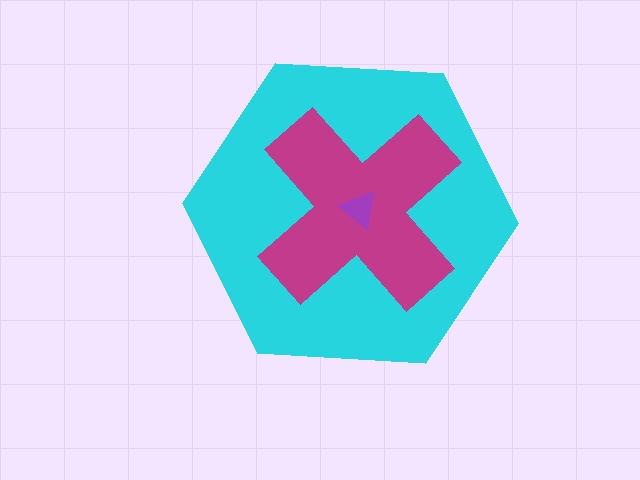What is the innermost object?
The purple triangle.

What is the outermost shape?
The cyan hexagon.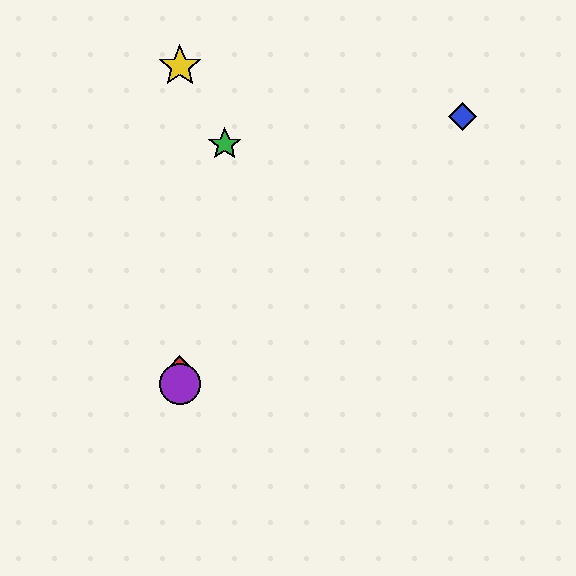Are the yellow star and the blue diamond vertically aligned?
No, the yellow star is at x≈180 and the blue diamond is at x≈463.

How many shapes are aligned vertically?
3 shapes (the red diamond, the yellow star, the purple circle) are aligned vertically.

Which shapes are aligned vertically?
The red diamond, the yellow star, the purple circle are aligned vertically.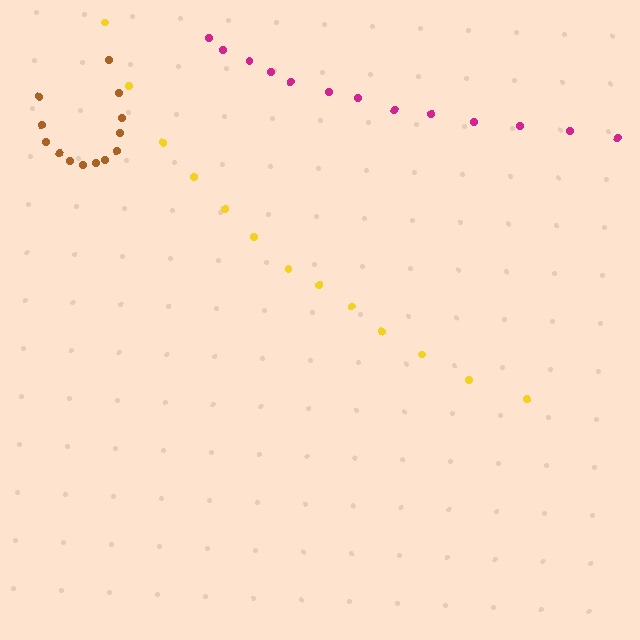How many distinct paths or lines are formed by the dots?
There are 3 distinct paths.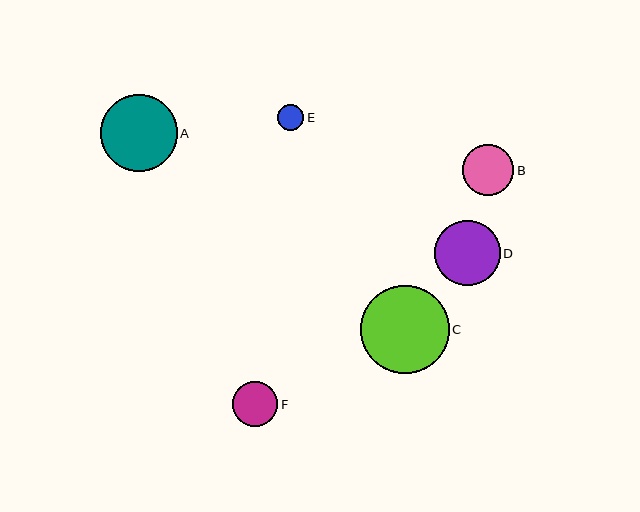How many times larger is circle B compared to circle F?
Circle B is approximately 1.1 times the size of circle F.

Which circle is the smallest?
Circle E is the smallest with a size of approximately 26 pixels.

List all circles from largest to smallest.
From largest to smallest: C, A, D, B, F, E.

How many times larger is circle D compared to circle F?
Circle D is approximately 1.4 times the size of circle F.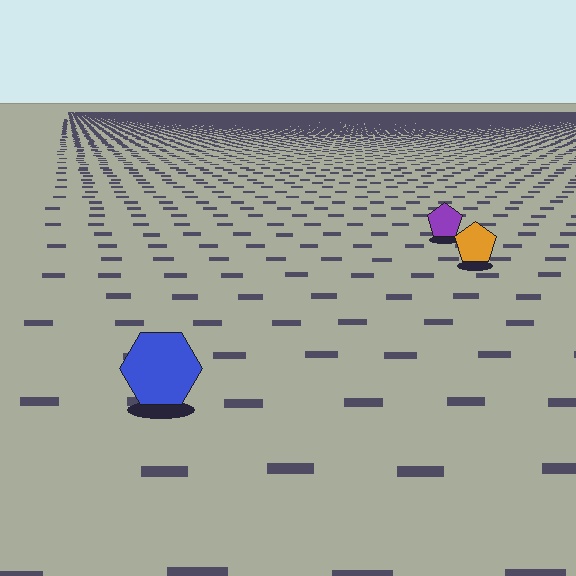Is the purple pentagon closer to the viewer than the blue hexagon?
No. The blue hexagon is closer — you can tell from the texture gradient: the ground texture is coarser near it.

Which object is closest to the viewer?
The blue hexagon is closest. The texture marks near it are larger and more spread out.